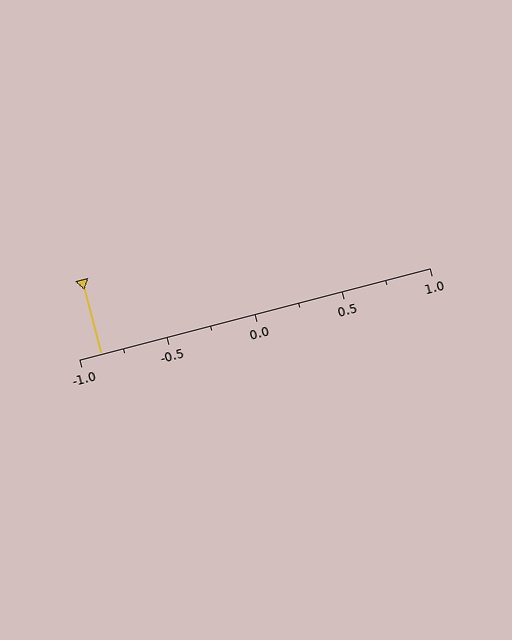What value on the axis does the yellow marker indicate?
The marker indicates approximately -0.88.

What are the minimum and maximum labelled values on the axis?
The axis runs from -1.0 to 1.0.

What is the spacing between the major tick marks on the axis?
The major ticks are spaced 0.5 apart.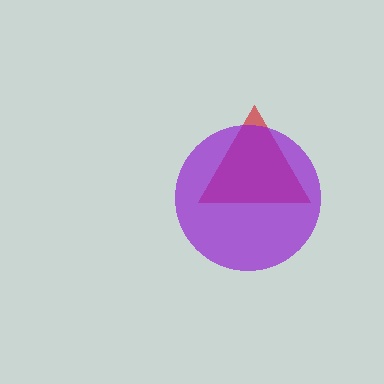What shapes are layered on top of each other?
The layered shapes are: a red triangle, a purple circle.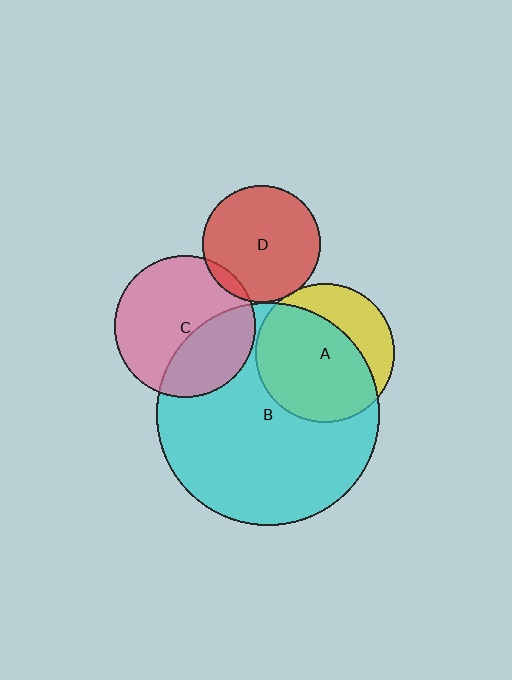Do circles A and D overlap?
Yes.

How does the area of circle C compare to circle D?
Approximately 1.4 times.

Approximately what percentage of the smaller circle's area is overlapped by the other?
Approximately 5%.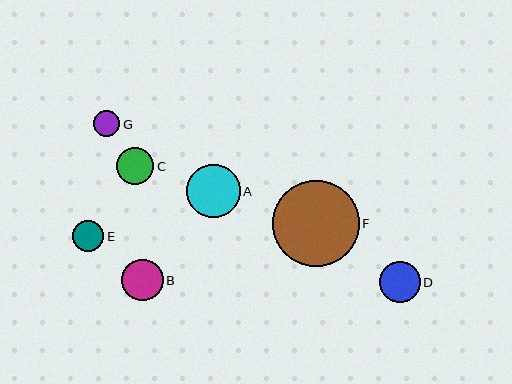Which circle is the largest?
Circle F is the largest with a size of approximately 86 pixels.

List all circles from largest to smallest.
From largest to smallest: F, A, B, D, C, E, G.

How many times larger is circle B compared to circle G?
Circle B is approximately 1.6 times the size of circle G.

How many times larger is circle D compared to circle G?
Circle D is approximately 1.6 times the size of circle G.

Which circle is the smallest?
Circle G is the smallest with a size of approximately 26 pixels.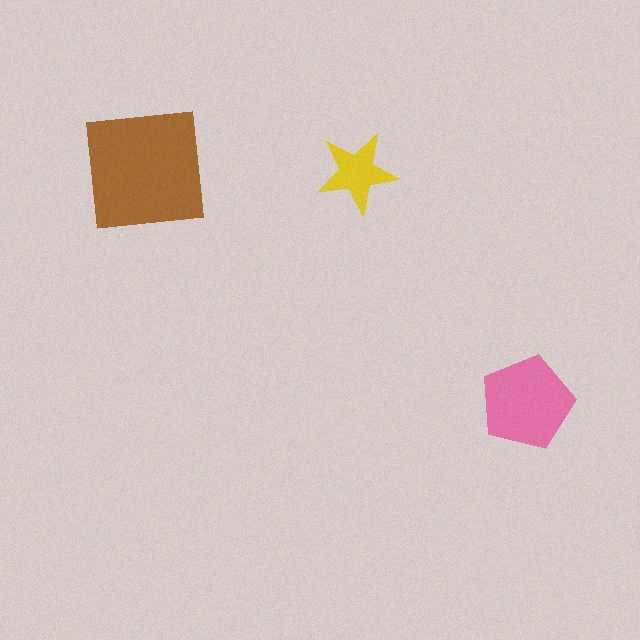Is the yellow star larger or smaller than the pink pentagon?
Smaller.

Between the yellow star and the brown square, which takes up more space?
The brown square.